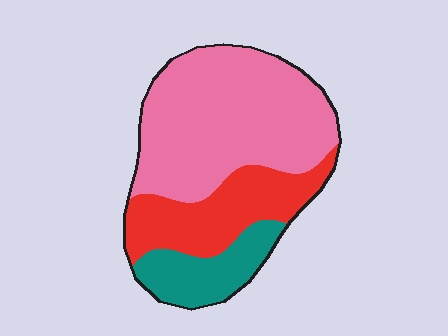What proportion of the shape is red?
Red takes up about one quarter (1/4) of the shape.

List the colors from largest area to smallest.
From largest to smallest: pink, red, teal.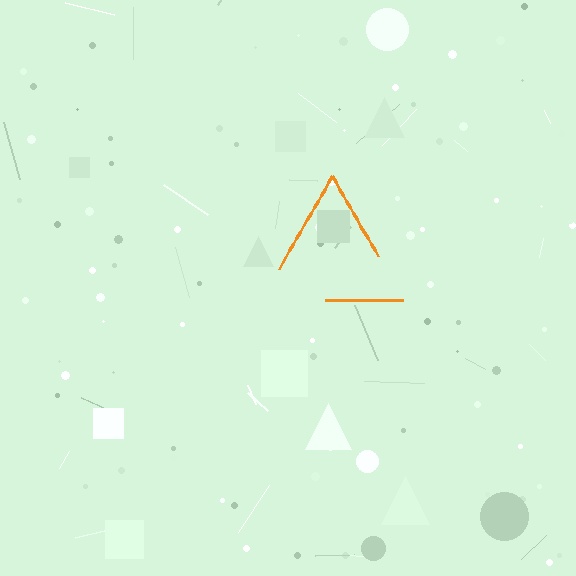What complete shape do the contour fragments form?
The contour fragments form a triangle.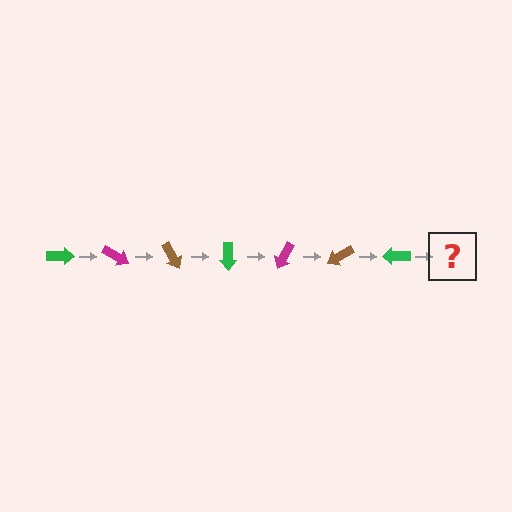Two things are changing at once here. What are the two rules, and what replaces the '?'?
The two rules are that it rotates 30 degrees each step and the color cycles through green, magenta, and brown. The '?' should be a magenta arrow, rotated 210 degrees from the start.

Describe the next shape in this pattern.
It should be a magenta arrow, rotated 210 degrees from the start.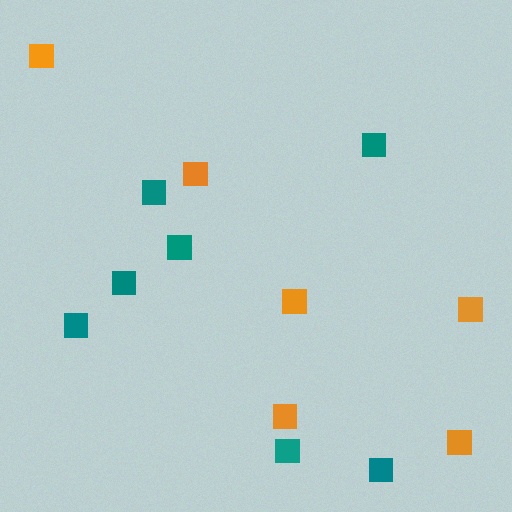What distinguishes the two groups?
There are 2 groups: one group of orange squares (6) and one group of teal squares (7).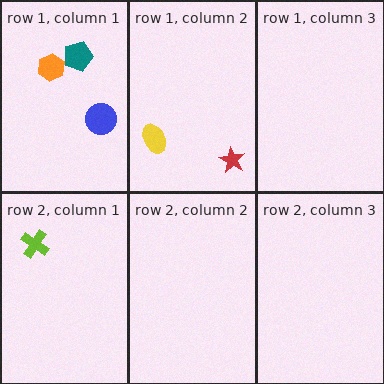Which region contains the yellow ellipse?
The row 1, column 2 region.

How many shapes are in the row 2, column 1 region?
1.